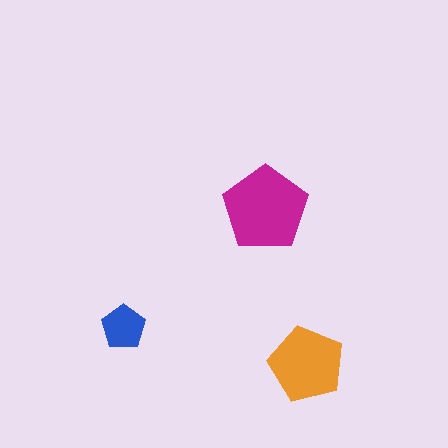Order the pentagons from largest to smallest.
the magenta one, the orange one, the blue one.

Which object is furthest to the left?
The blue pentagon is leftmost.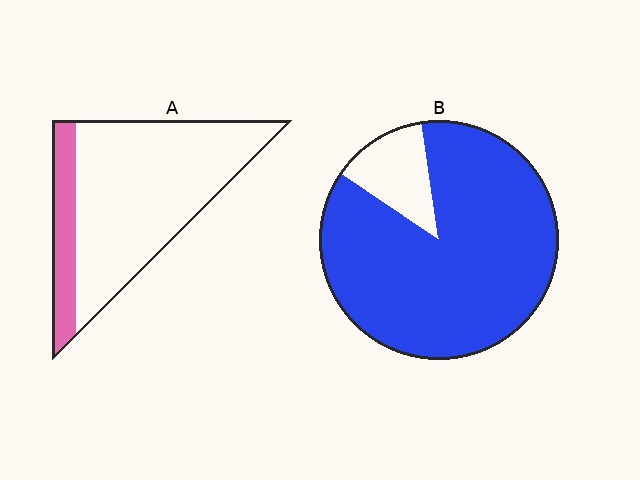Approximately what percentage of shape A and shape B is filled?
A is approximately 20% and B is approximately 85%.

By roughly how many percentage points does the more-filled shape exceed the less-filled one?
By roughly 70 percentage points (B over A).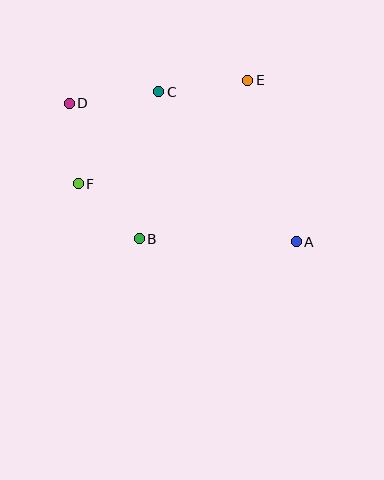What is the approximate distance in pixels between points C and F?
The distance between C and F is approximately 123 pixels.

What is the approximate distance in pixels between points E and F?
The distance between E and F is approximately 199 pixels.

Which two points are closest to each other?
Points D and F are closest to each other.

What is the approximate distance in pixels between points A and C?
The distance between A and C is approximately 203 pixels.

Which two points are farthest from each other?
Points A and D are farthest from each other.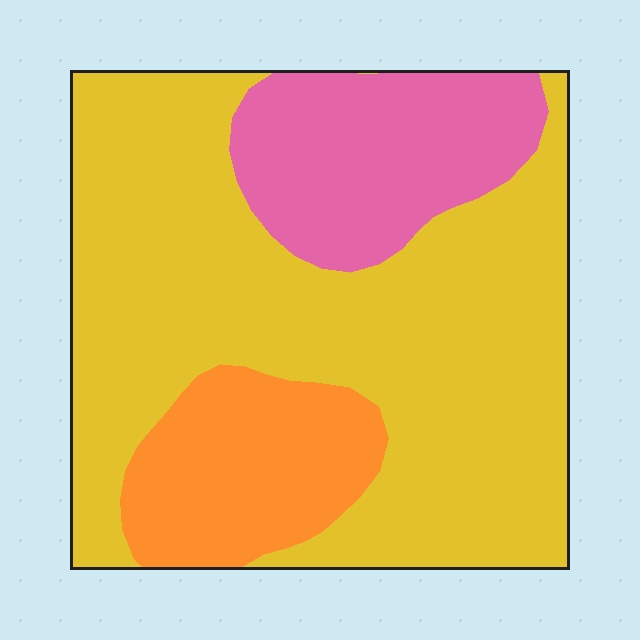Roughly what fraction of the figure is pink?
Pink covers around 20% of the figure.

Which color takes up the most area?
Yellow, at roughly 65%.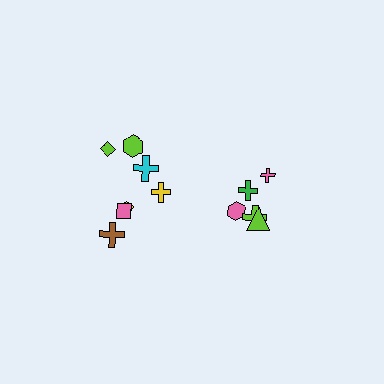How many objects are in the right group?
There are 5 objects.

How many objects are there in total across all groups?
There are 12 objects.